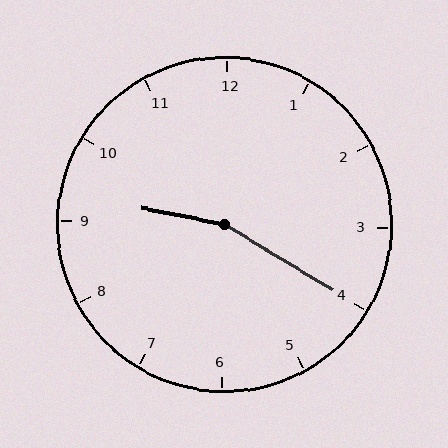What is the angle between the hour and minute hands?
Approximately 160 degrees.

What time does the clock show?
9:20.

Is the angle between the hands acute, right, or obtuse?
It is obtuse.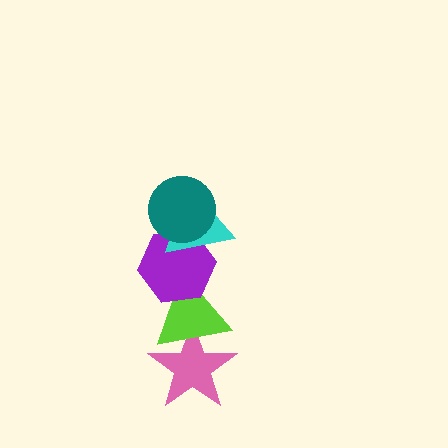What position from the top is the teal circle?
The teal circle is 1st from the top.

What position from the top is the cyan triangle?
The cyan triangle is 2nd from the top.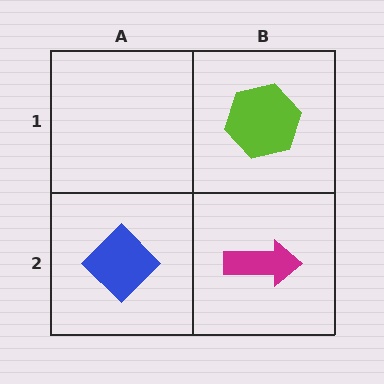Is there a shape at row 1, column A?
No, that cell is empty.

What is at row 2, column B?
A magenta arrow.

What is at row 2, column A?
A blue diamond.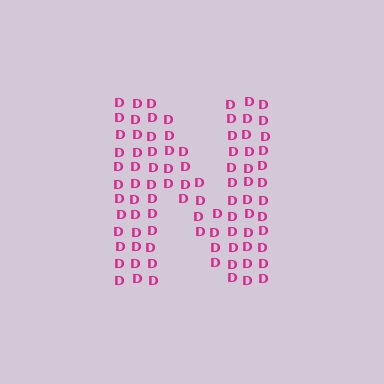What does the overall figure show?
The overall figure shows the letter N.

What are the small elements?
The small elements are letter D's.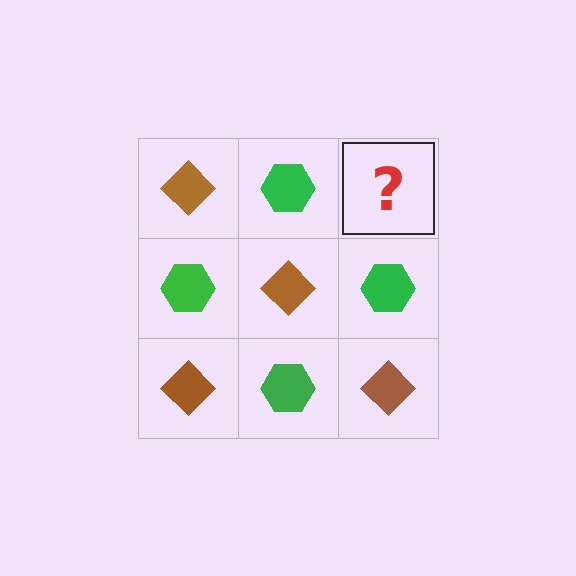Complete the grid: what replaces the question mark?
The question mark should be replaced with a brown diamond.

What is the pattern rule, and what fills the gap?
The rule is that it alternates brown diamond and green hexagon in a checkerboard pattern. The gap should be filled with a brown diamond.